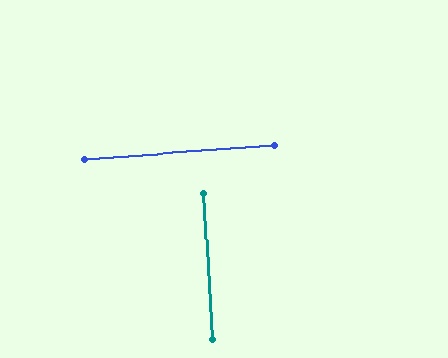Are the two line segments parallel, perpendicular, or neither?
Perpendicular — they meet at approximately 89°.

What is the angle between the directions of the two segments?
Approximately 89 degrees.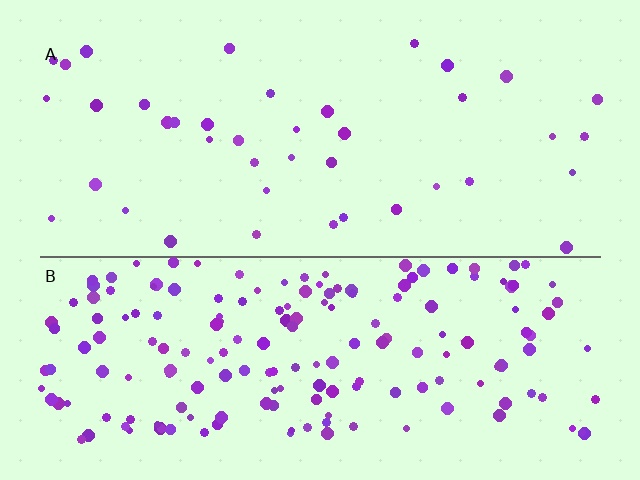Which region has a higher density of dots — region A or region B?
B (the bottom).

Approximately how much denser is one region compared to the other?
Approximately 4.4× — region B over region A.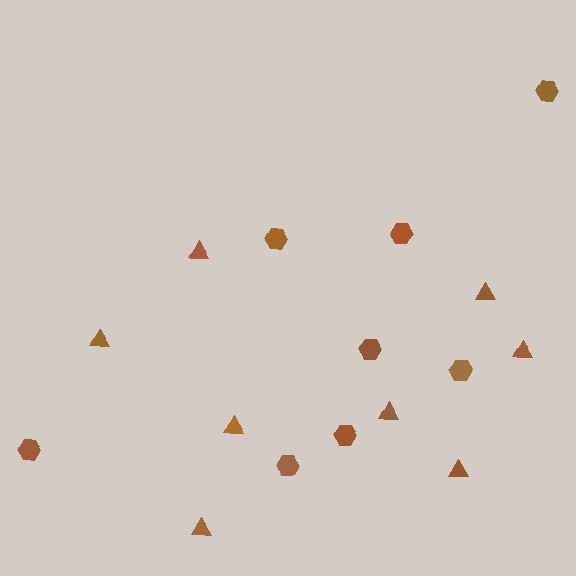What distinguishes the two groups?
There are 2 groups: one group of hexagons (8) and one group of triangles (8).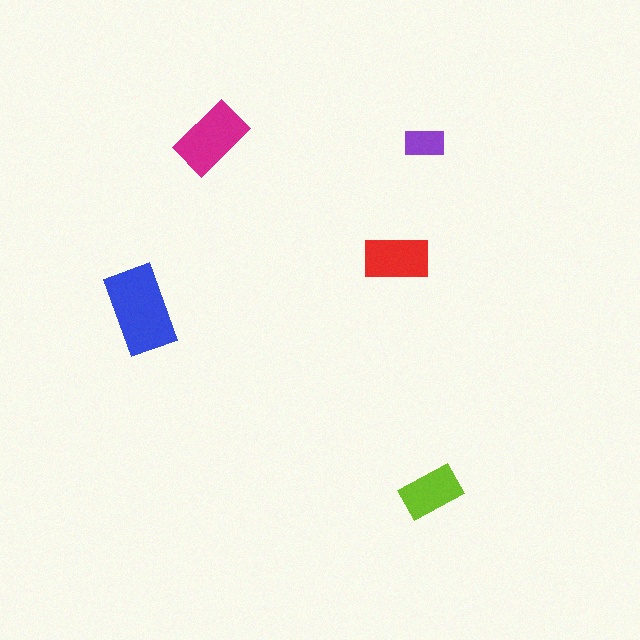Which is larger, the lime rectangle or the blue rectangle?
The blue one.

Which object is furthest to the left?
The blue rectangle is leftmost.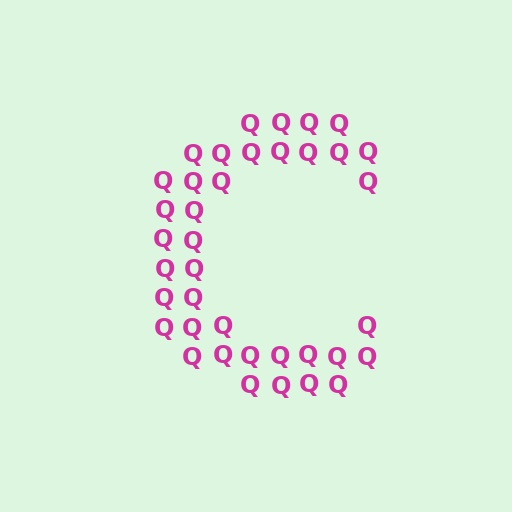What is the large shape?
The large shape is the letter C.